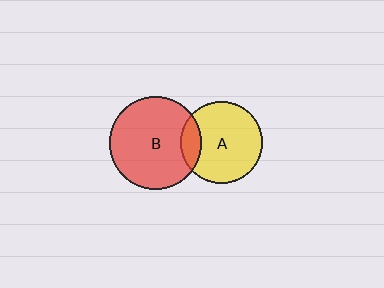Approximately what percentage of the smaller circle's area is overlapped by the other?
Approximately 15%.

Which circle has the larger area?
Circle B (red).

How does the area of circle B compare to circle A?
Approximately 1.3 times.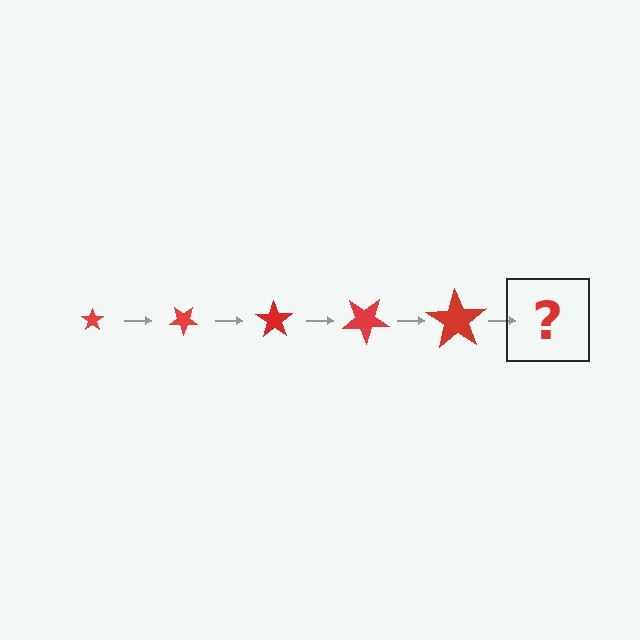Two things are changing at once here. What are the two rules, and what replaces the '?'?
The two rules are that the star grows larger each step and it rotates 35 degrees each step. The '?' should be a star, larger than the previous one and rotated 175 degrees from the start.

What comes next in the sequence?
The next element should be a star, larger than the previous one and rotated 175 degrees from the start.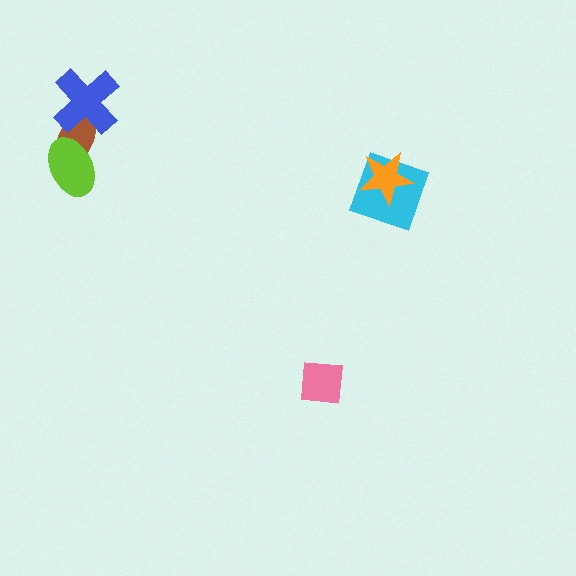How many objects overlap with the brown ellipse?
2 objects overlap with the brown ellipse.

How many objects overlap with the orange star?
1 object overlaps with the orange star.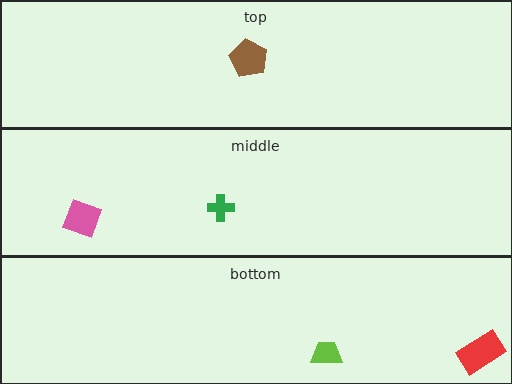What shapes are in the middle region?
The green cross, the pink square.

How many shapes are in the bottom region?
2.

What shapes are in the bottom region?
The lime trapezoid, the red rectangle.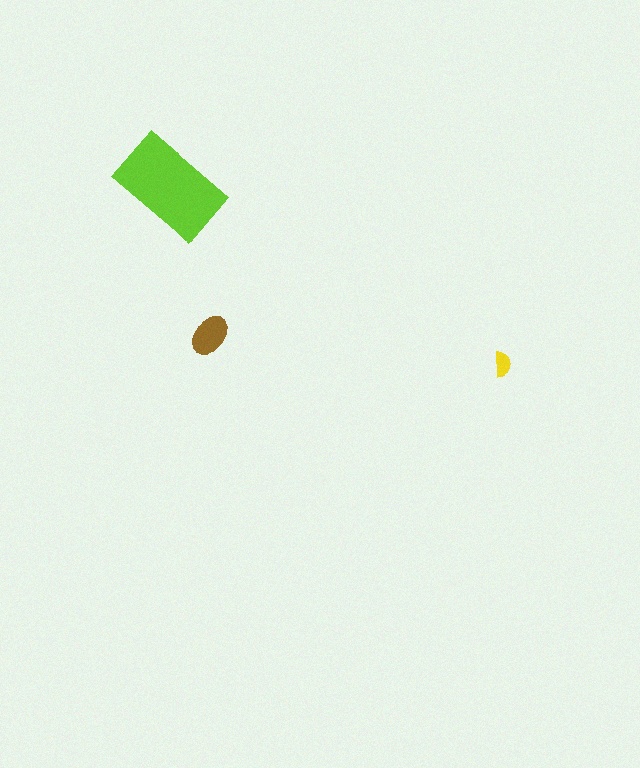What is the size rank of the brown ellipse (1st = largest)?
2nd.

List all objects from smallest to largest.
The yellow semicircle, the brown ellipse, the lime rectangle.